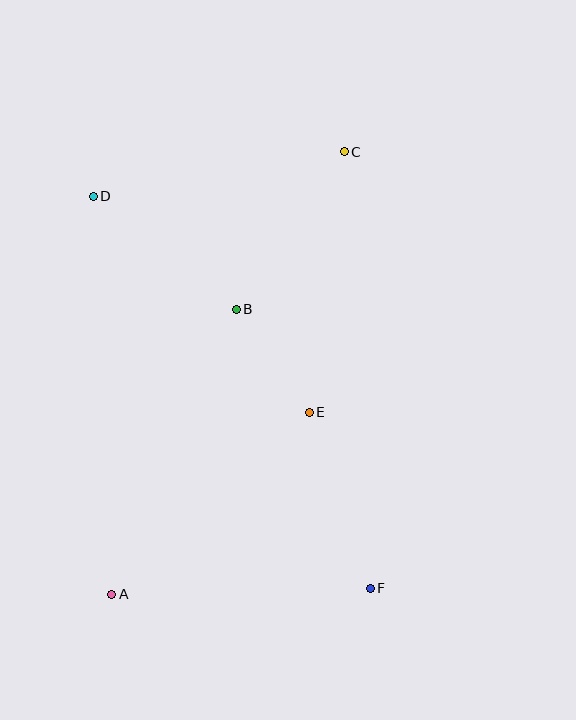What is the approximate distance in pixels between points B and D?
The distance between B and D is approximately 182 pixels.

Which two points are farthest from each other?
Points A and C are farthest from each other.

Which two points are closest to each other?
Points B and E are closest to each other.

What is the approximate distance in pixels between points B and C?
The distance between B and C is approximately 191 pixels.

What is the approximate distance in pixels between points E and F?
The distance between E and F is approximately 186 pixels.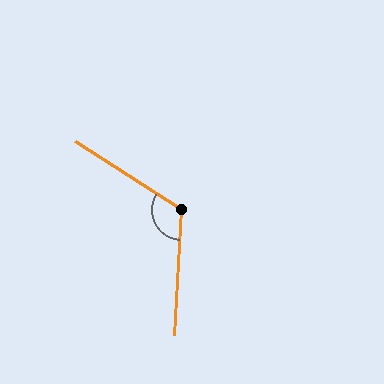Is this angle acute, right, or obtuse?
It is obtuse.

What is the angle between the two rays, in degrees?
Approximately 119 degrees.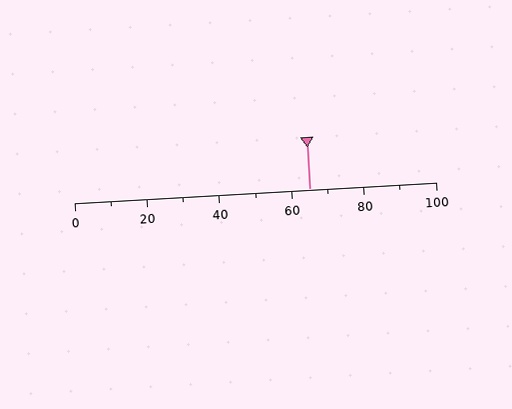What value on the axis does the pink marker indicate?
The marker indicates approximately 65.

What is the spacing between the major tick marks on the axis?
The major ticks are spaced 20 apart.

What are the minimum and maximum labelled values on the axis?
The axis runs from 0 to 100.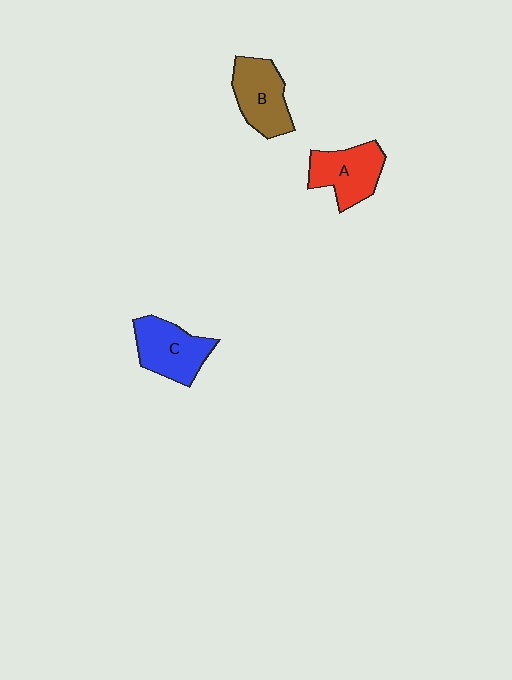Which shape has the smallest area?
Shape A (red).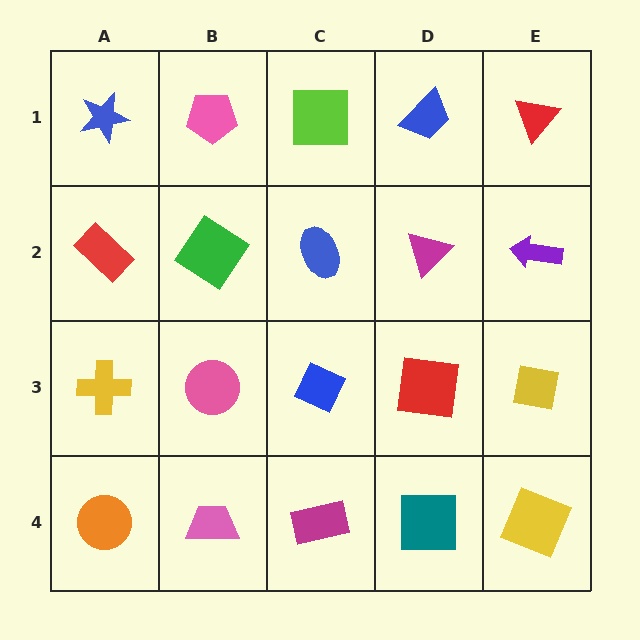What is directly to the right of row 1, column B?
A lime square.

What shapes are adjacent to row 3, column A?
A red rectangle (row 2, column A), an orange circle (row 4, column A), a pink circle (row 3, column B).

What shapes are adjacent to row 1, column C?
A blue ellipse (row 2, column C), a pink pentagon (row 1, column B), a blue trapezoid (row 1, column D).